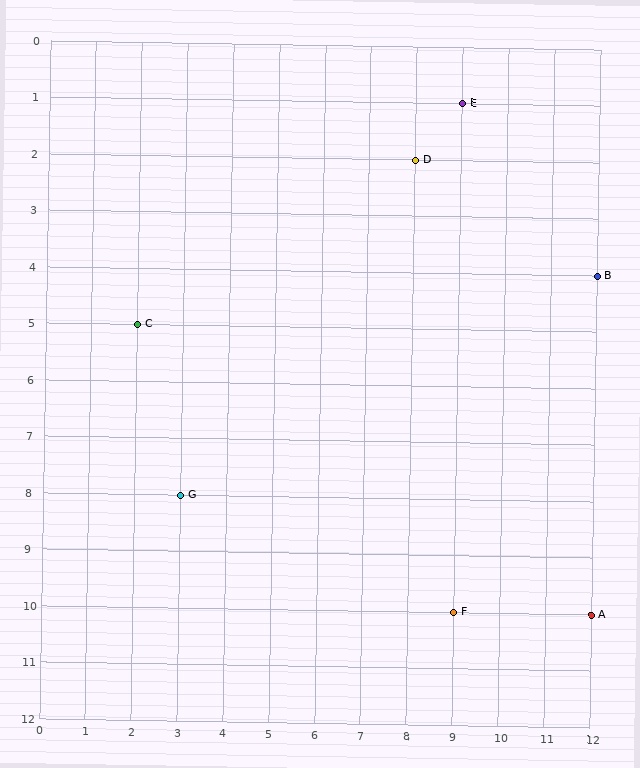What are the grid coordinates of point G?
Point G is at grid coordinates (3, 8).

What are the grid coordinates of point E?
Point E is at grid coordinates (9, 1).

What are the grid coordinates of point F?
Point F is at grid coordinates (9, 10).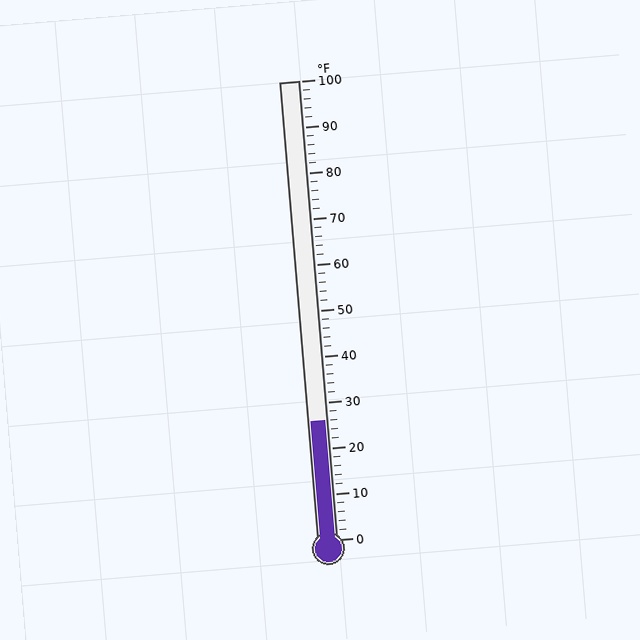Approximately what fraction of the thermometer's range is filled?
The thermometer is filled to approximately 25% of its range.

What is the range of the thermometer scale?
The thermometer scale ranges from 0°F to 100°F.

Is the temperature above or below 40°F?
The temperature is below 40°F.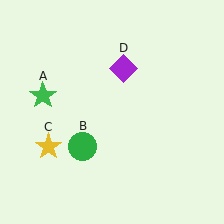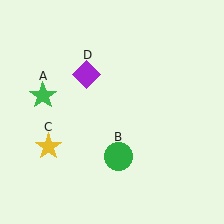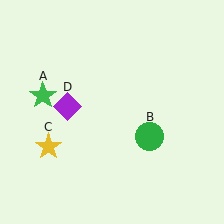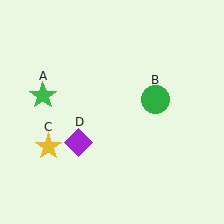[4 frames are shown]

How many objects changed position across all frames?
2 objects changed position: green circle (object B), purple diamond (object D).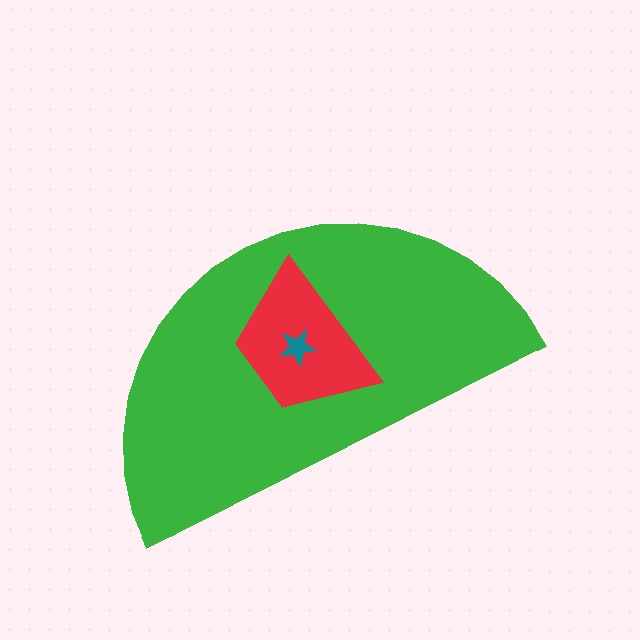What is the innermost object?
The teal star.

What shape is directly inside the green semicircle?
The red trapezoid.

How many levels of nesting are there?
3.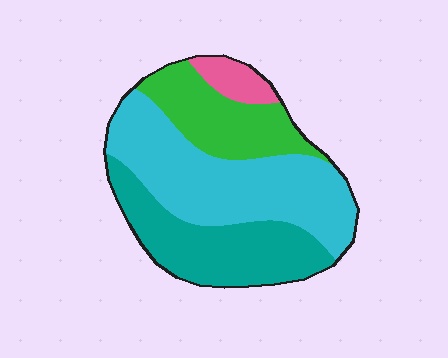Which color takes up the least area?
Pink, at roughly 5%.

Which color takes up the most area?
Cyan, at roughly 45%.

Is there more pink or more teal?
Teal.